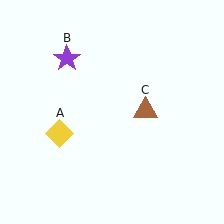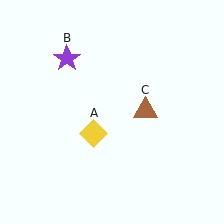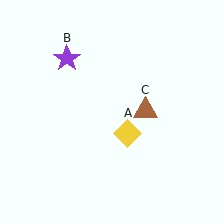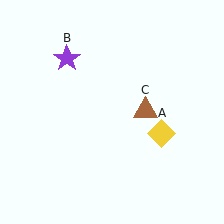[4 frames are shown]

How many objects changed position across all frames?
1 object changed position: yellow diamond (object A).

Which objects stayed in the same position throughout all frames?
Purple star (object B) and brown triangle (object C) remained stationary.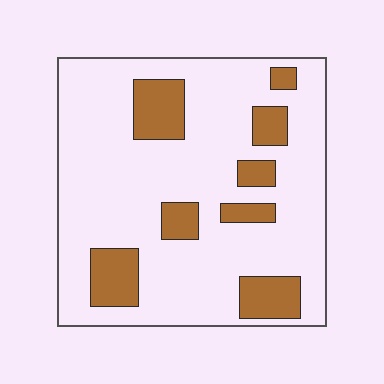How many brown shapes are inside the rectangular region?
8.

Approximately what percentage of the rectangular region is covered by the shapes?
Approximately 20%.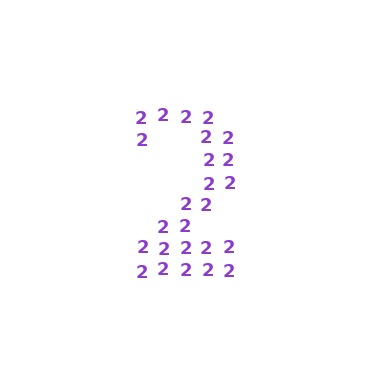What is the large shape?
The large shape is the digit 2.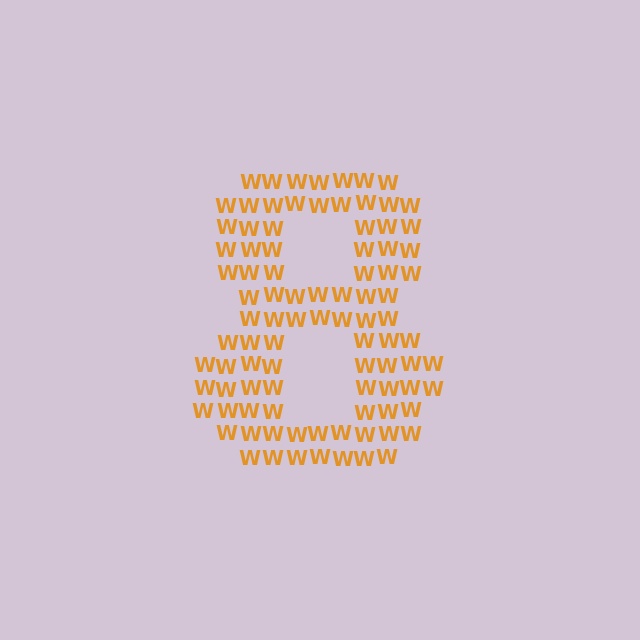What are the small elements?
The small elements are letter W's.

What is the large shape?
The large shape is the digit 8.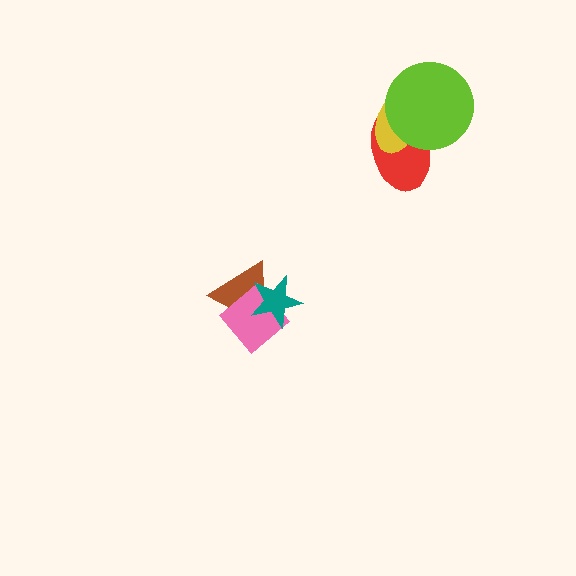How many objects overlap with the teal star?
2 objects overlap with the teal star.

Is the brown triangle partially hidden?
Yes, it is partially covered by another shape.